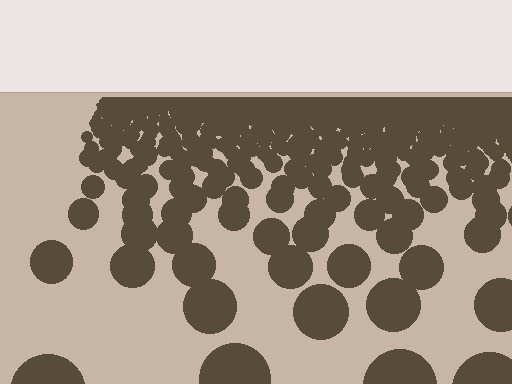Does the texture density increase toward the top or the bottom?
Density increases toward the top.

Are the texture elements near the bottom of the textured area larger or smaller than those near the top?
Larger. Near the bottom, elements are closer to the viewer and appear at a bigger on-screen size.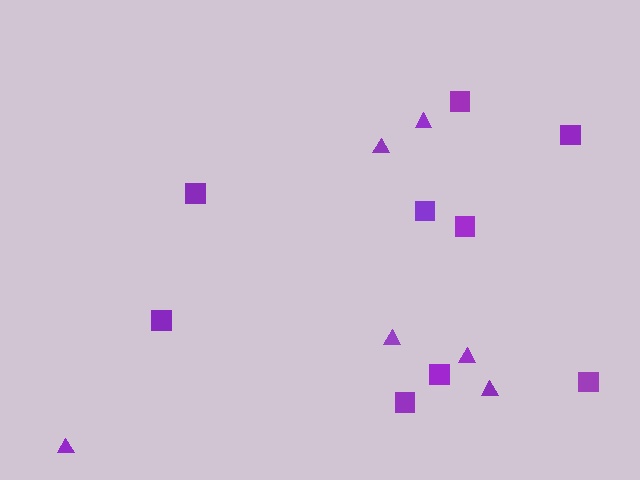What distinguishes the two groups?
There are 2 groups: one group of squares (9) and one group of triangles (6).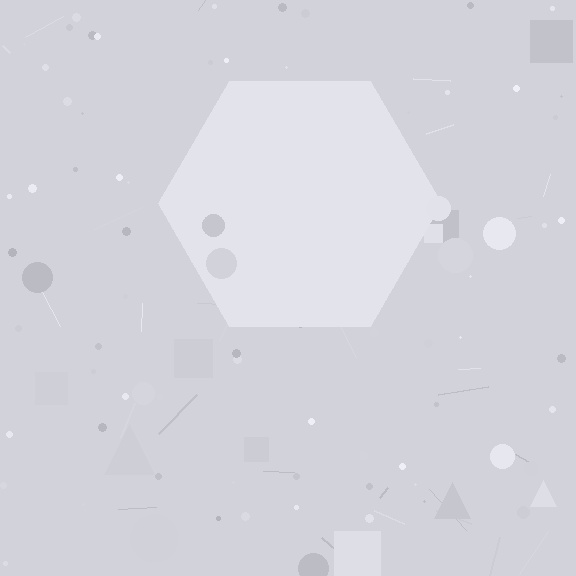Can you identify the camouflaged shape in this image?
The camouflaged shape is a hexagon.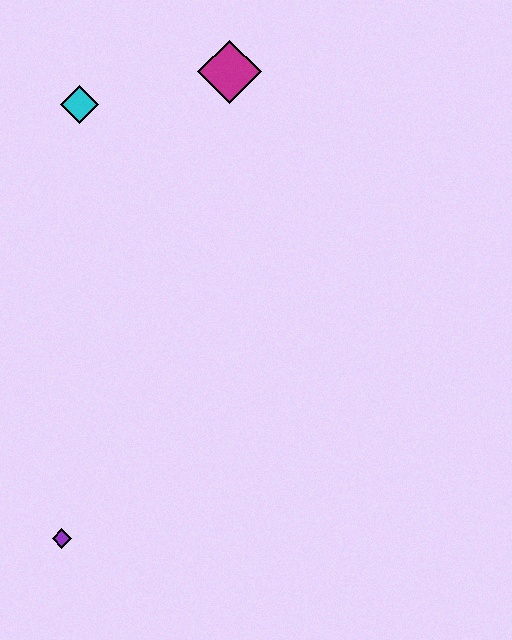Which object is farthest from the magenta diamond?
The purple diamond is farthest from the magenta diamond.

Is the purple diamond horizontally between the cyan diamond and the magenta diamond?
No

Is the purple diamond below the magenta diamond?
Yes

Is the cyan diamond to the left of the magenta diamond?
Yes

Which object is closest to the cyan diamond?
The magenta diamond is closest to the cyan diamond.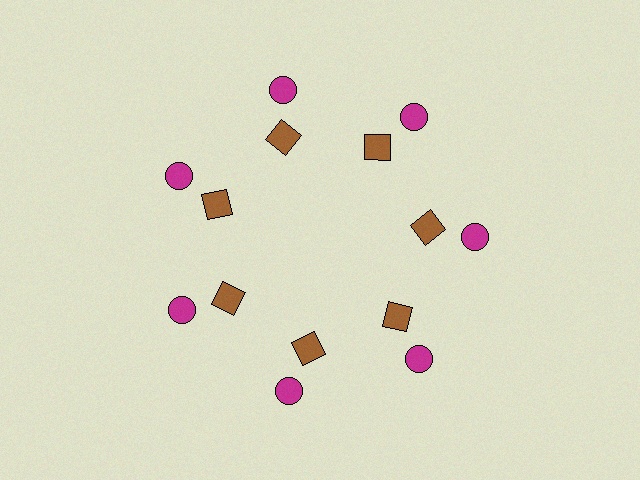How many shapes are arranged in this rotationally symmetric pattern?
There are 14 shapes, arranged in 7 groups of 2.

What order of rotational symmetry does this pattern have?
This pattern has 7-fold rotational symmetry.